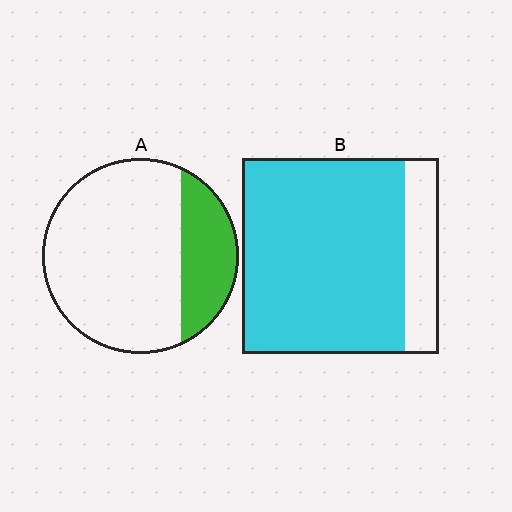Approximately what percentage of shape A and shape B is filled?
A is approximately 25% and B is approximately 85%.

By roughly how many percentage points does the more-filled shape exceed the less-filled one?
By roughly 60 percentage points (B over A).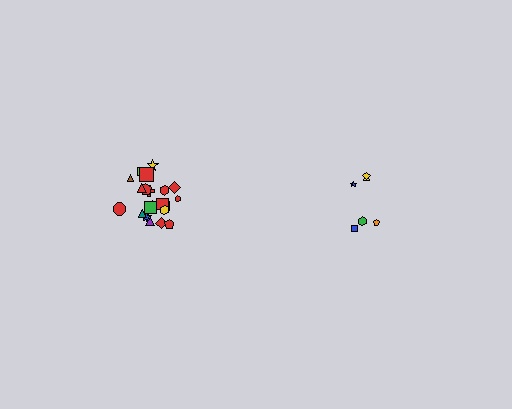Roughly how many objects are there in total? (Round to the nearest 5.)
Roughly 30 objects in total.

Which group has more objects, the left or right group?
The left group.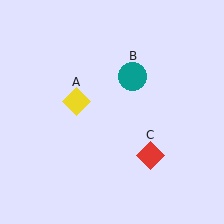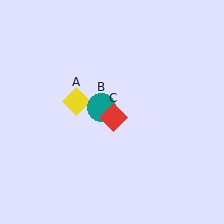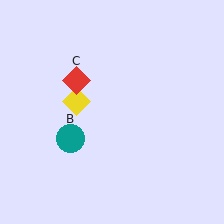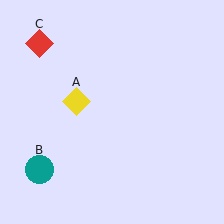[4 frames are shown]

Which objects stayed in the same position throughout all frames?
Yellow diamond (object A) remained stationary.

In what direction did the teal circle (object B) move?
The teal circle (object B) moved down and to the left.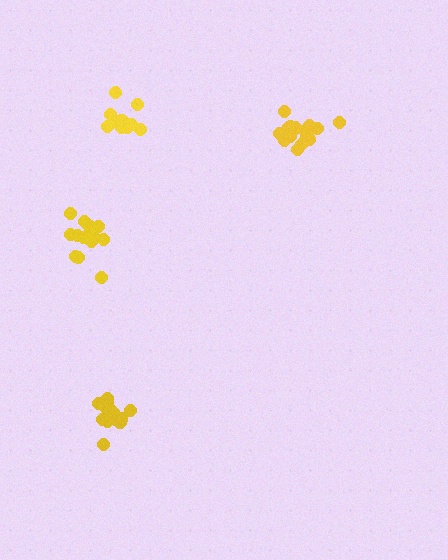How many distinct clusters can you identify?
There are 4 distinct clusters.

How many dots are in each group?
Group 1: 18 dots, Group 2: 14 dots, Group 3: 14 dots, Group 4: 14 dots (60 total).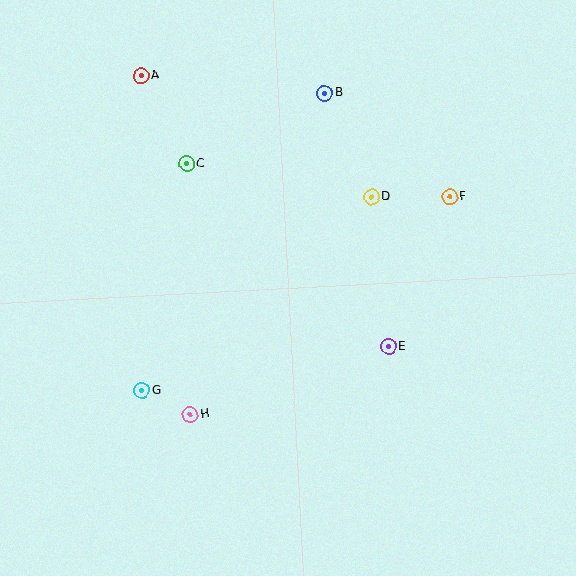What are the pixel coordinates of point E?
Point E is at (389, 346).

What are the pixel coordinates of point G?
Point G is at (142, 391).